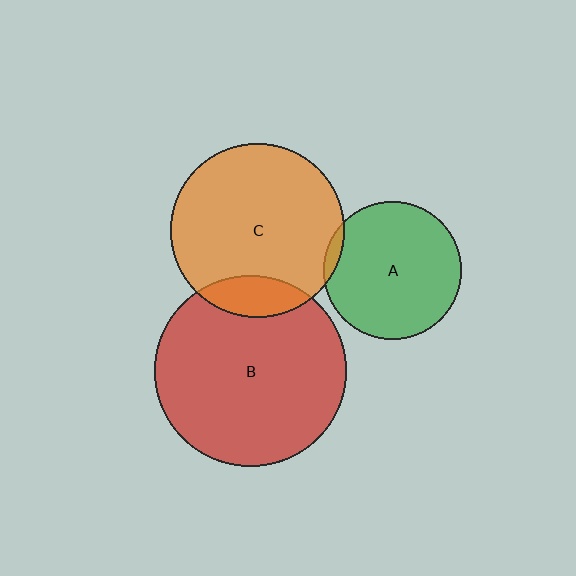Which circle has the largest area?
Circle B (red).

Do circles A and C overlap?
Yes.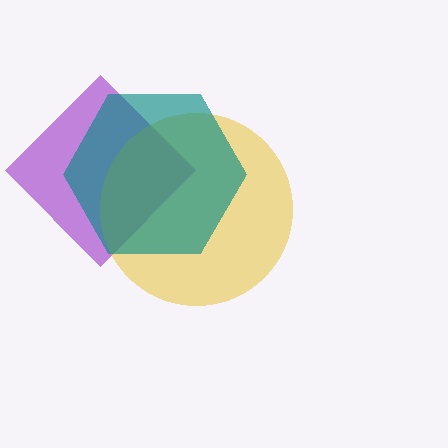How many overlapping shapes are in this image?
There are 3 overlapping shapes in the image.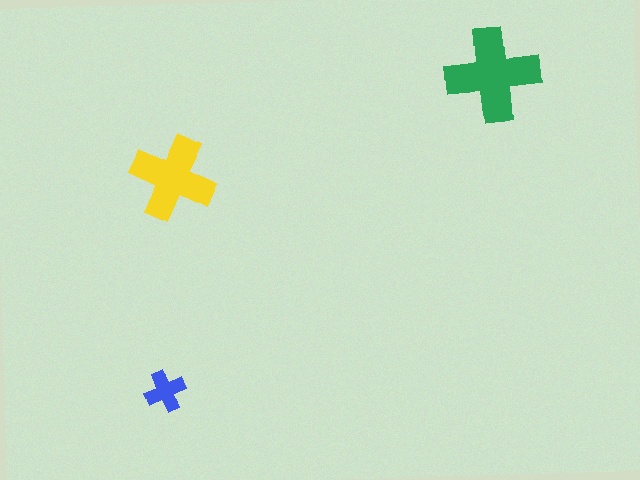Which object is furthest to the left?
The blue cross is leftmost.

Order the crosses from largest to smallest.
the green one, the yellow one, the blue one.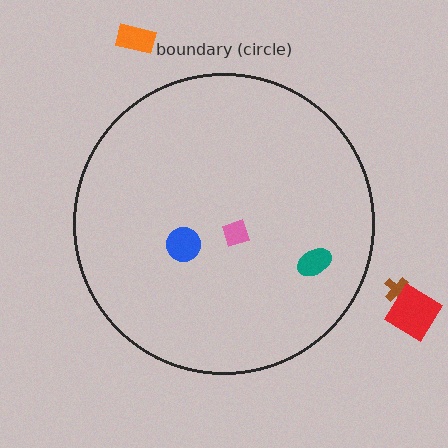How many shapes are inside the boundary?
3 inside, 3 outside.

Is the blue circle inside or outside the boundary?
Inside.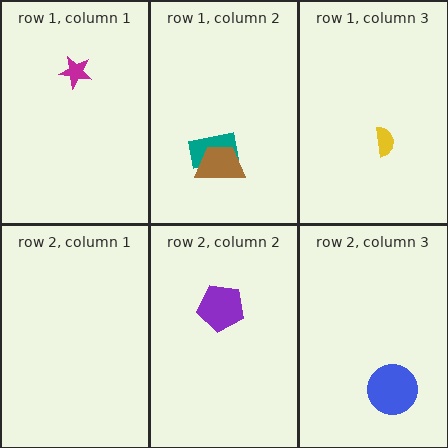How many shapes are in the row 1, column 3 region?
1.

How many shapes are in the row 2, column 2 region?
1.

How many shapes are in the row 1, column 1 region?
1.